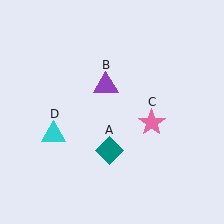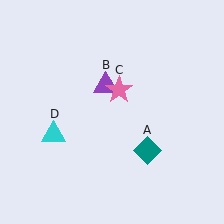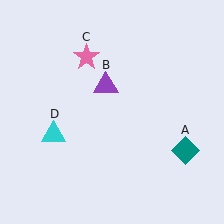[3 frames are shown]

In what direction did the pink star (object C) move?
The pink star (object C) moved up and to the left.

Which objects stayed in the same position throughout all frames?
Purple triangle (object B) and cyan triangle (object D) remained stationary.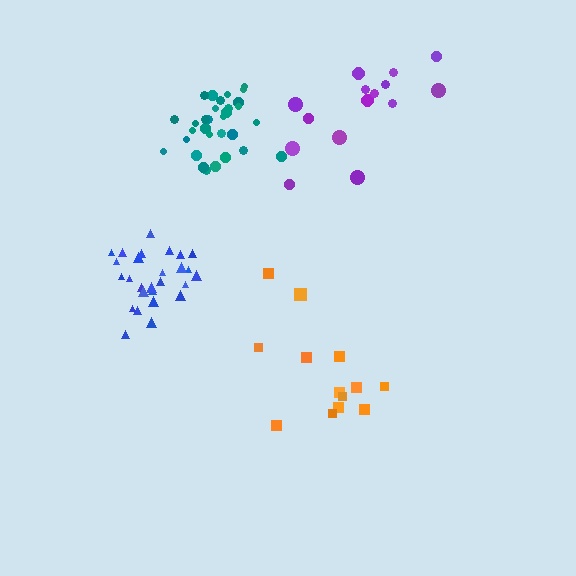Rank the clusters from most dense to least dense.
teal, blue, purple, orange.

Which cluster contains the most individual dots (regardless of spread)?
Teal (31).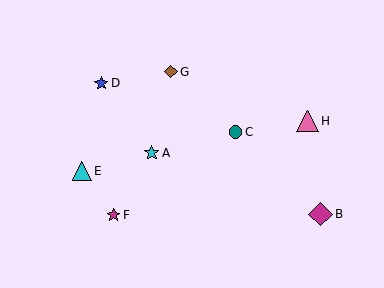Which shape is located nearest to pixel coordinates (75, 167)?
The cyan triangle (labeled E) at (82, 171) is nearest to that location.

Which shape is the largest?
The magenta diamond (labeled B) is the largest.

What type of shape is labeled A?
Shape A is a cyan star.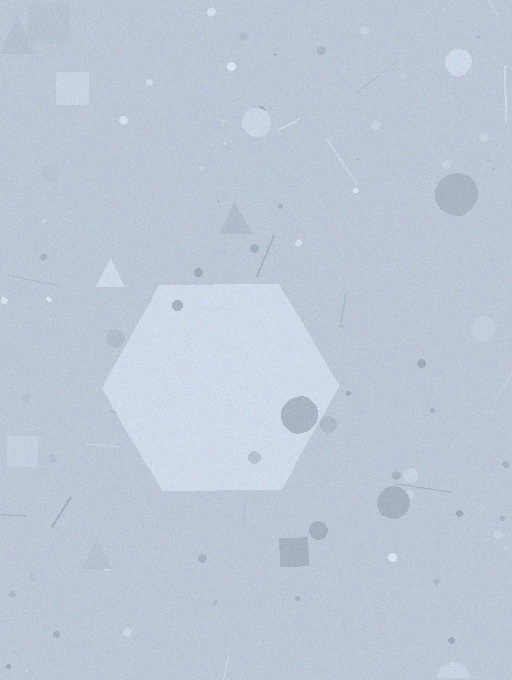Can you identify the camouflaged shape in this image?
The camouflaged shape is a hexagon.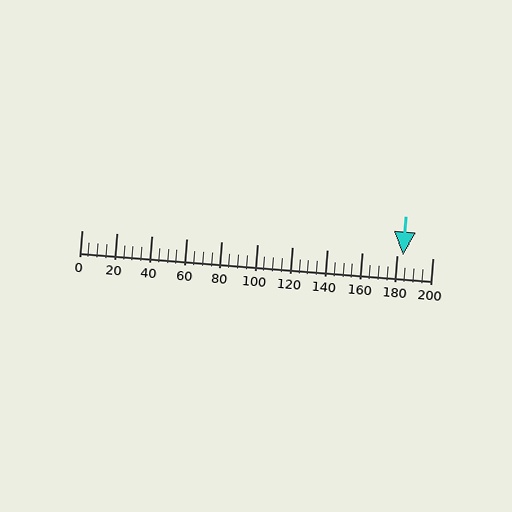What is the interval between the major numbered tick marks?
The major tick marks are spaced 20 units apart.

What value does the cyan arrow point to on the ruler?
The cyan arrow points to approximately 183.